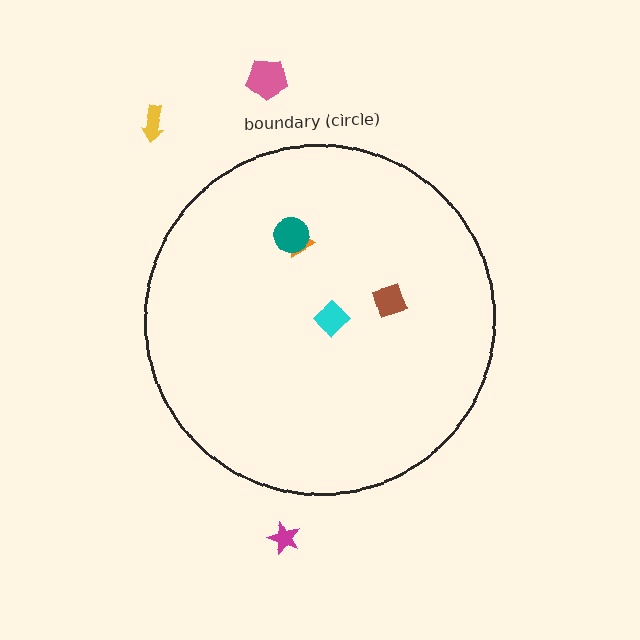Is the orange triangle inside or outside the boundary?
Inside.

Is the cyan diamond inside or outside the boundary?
Inside.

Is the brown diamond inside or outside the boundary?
Inside.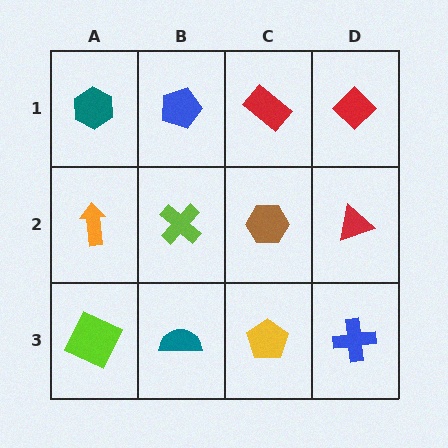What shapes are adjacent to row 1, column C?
A brown hexagon (row 2, column C), a blue pentagon (row 1, column B), a red diamond (row 1, column D).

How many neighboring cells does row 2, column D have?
3.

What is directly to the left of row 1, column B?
A teal hexagon.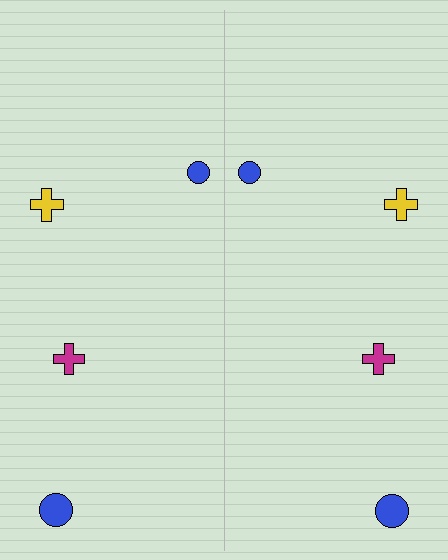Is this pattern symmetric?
Yes, this pattern has bilateral (reflection) symmetry.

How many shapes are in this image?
There are 8 shapes in this image.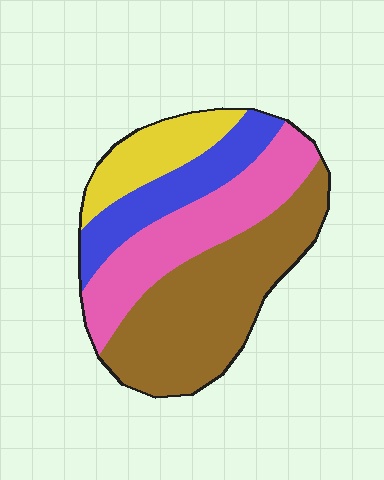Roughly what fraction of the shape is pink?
Pink covers 28% of the shape.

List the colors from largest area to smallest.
From largest to smallest: brown, pink, blue, yellow.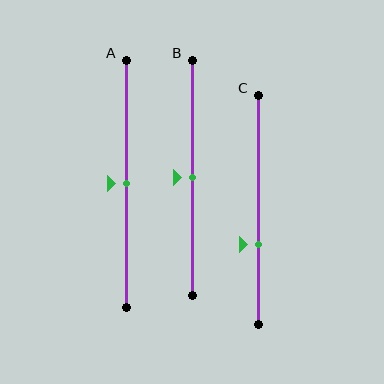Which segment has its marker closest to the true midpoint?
Segment A has its marker closest to the true midpoint.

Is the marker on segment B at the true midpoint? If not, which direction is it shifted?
Yes, the marker on segment B is at the true midpoint.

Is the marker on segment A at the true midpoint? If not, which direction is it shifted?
Yes, the marker on segment A is at the true midpoint.